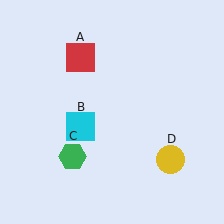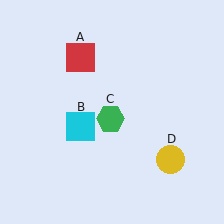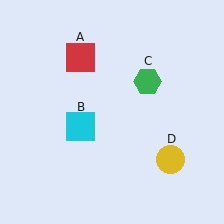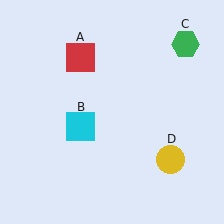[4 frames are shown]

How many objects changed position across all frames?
1 object changed position: green hexagon (object C).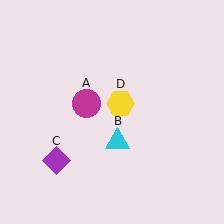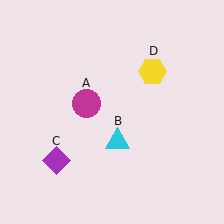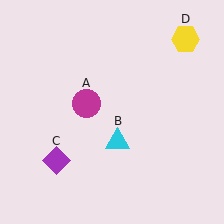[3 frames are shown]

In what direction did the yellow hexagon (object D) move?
The yellow hexagon (object D) moved up and to the right.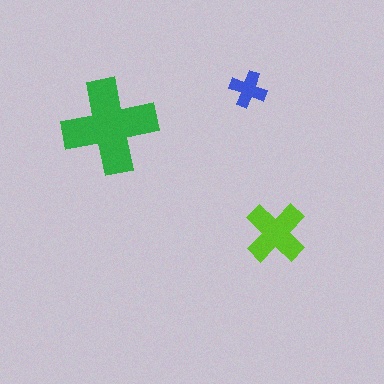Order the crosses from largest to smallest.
the green one, the lime one, the blue one.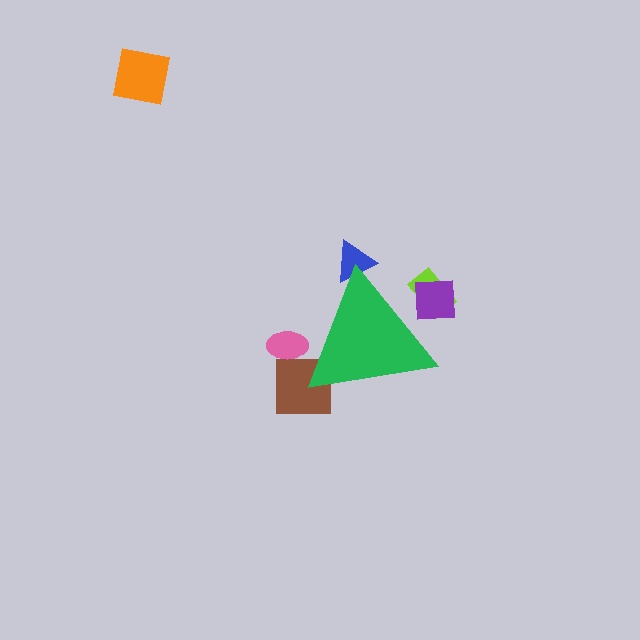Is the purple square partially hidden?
Yes, the purple square is partially hidden behind the green triangle.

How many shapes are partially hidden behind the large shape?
5 shapes are partially hidden.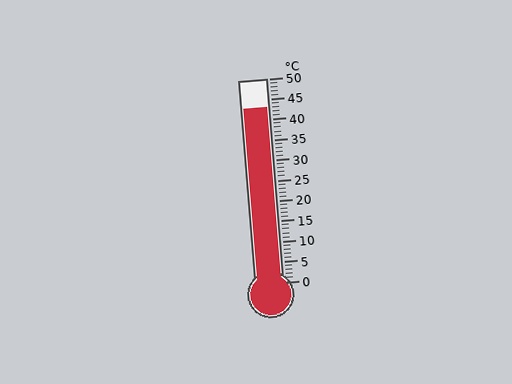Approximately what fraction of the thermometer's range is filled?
The thermometer is filled to approximately 85% of its range.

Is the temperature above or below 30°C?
The temperature is above 30°C.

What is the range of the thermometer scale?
The thermometer scale ranges from 0°C to 50°C.